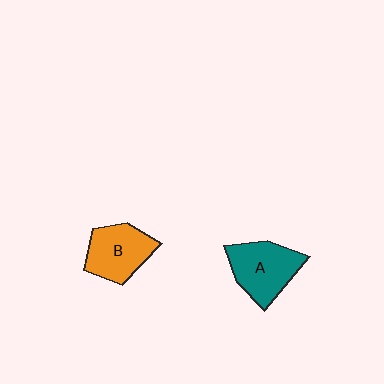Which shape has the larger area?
Shape A (teal).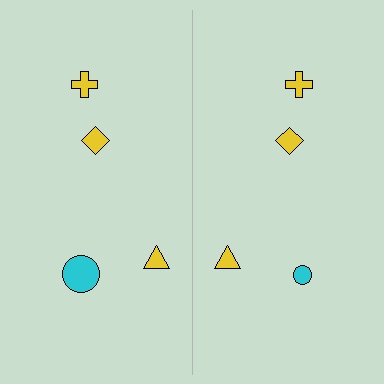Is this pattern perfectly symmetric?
No, the pattern is not perfectly symmetric. The cyan circle on the right side has a different size than its mirror counterpart.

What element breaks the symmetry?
The cyan circle on the right side has a different size than its mirror counterpart.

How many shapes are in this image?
There are 8 shapes in this image.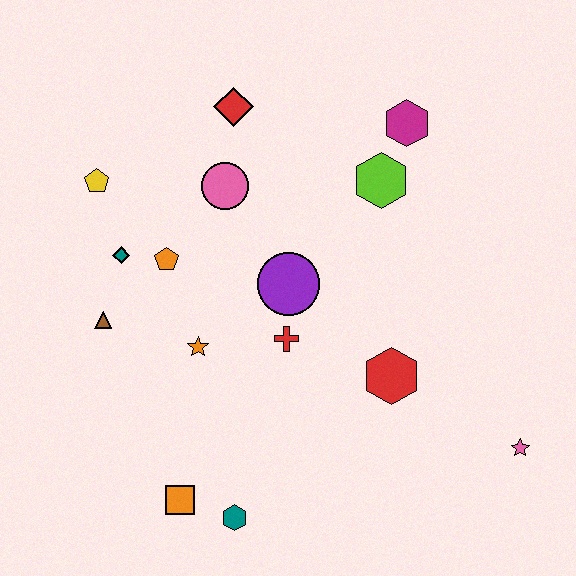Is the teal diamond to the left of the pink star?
Yes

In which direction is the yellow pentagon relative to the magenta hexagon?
The yellow pentagon is to the left of the magenta hexagon.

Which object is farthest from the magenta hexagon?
The orange square is farthest from the magenta hexagon.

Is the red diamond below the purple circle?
No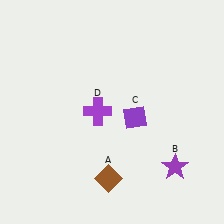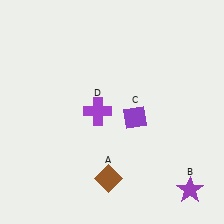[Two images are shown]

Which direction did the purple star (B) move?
The purple star (B) moved down.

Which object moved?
The purple star (B) moved down.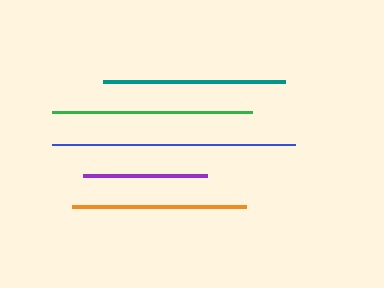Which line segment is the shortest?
The purple line is the shortest at approximately 124 pixels.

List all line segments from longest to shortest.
From longest to shortest: blue, green, teal, orange, purple.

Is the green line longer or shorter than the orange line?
The green line is longer than the orange line.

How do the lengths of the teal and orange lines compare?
The teal and orange lines are approximately the same length.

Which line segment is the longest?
The blue line is the longest at approximately 243 pixels.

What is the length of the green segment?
The green segment is approximately 200 pixels long.